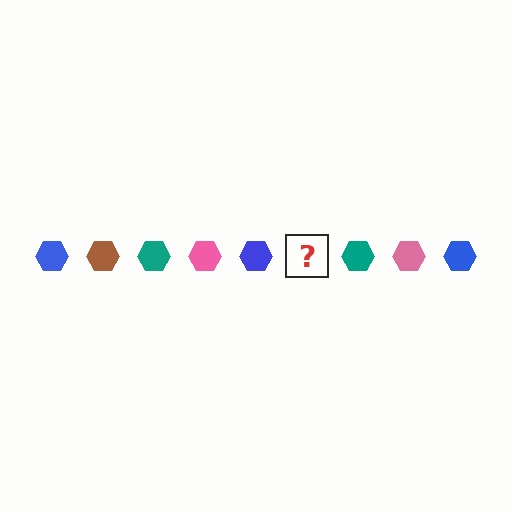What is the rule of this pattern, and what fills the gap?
The rule is that the pattern cycles through blue, brown, teal, pink hexagons. The gap should be filled with a brown hexagon.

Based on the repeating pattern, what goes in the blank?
The blank should be a brown hexagon.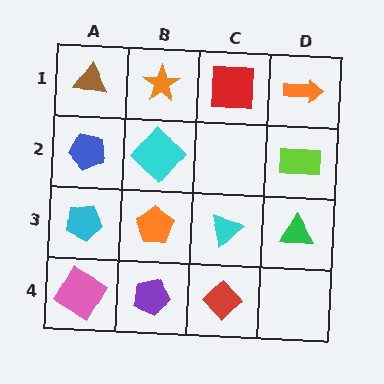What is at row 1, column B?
An orange star.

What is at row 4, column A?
A pink square.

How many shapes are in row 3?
4 shapes.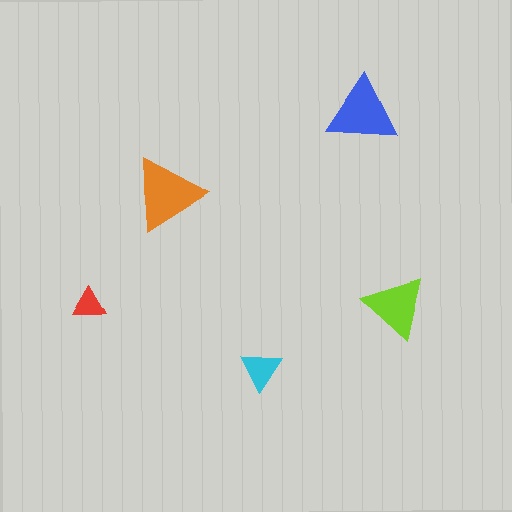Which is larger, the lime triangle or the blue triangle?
The blue one.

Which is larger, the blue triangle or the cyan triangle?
The blue one.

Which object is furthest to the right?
The lime triangle is rightmost.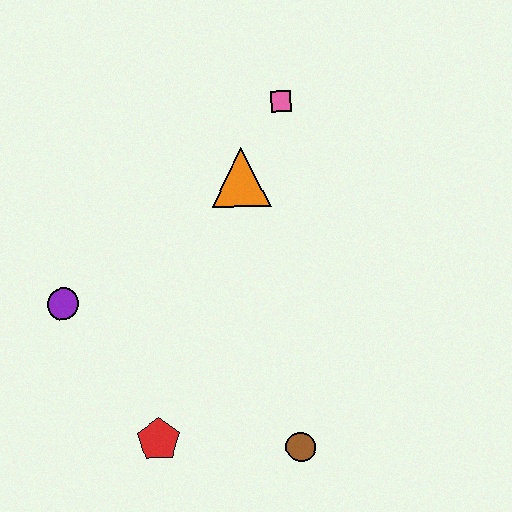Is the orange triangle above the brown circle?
Yes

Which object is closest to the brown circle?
The red pentagon is closest to the brown circle.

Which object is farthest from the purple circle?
The pink square is farthest from the purple circle.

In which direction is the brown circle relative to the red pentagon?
The brown circle is to the right of the red pentagon.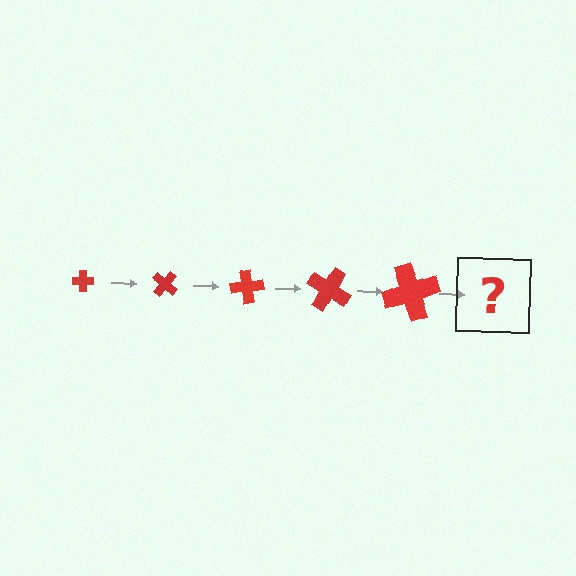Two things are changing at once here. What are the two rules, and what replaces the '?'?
The two rules are that the cross grows larger each step and it rotates 40 degrees each step. The '?' should be a cross, larger than the previous one and rotated 200 degrees from the start.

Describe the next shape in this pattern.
It should be a cross, larger than the previous one and rotated 200 degrees from the start.